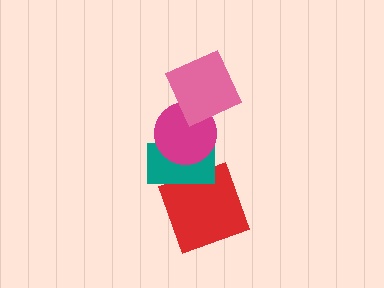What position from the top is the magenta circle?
The magenta circle is 2nd from the top.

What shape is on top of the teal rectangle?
The magenta circle is on top of the teal rectangle.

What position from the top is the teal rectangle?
The teal rectangle is 3rd from the top.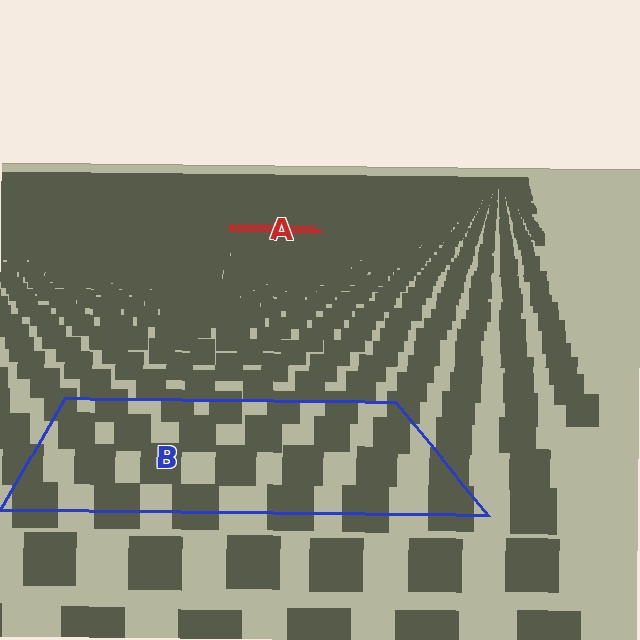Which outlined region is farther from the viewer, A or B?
Region A is farther from the viewer — the texture elements inside it appear smaller and more densely packed.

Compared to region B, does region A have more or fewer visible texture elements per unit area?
Region A has more texture elements per unit area — they are packed more densely because it is farther away.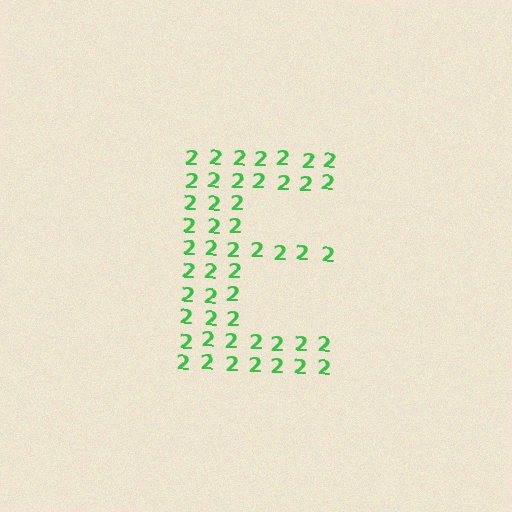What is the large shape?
The large shape is the letter E.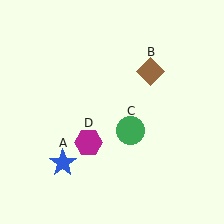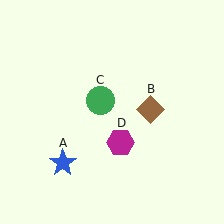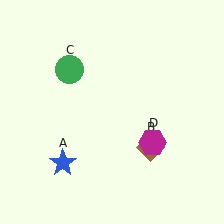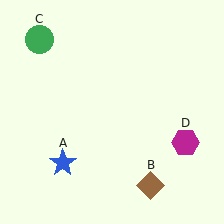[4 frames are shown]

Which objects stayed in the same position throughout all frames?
Blue star (object A) remained stationary.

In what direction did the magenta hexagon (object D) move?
The magenta hexagon (object D) moved right.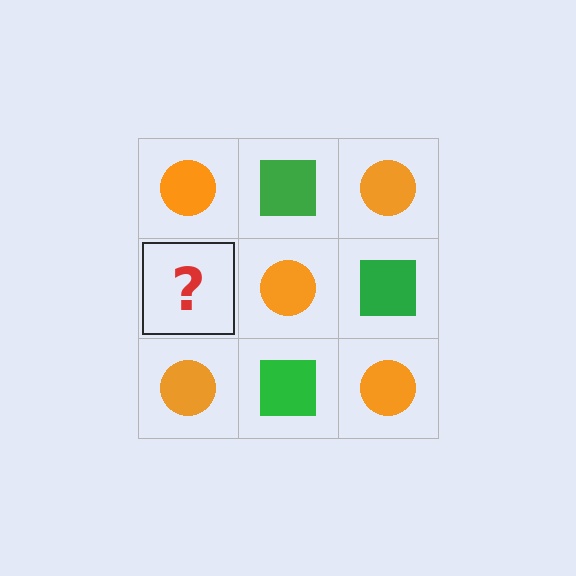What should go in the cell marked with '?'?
The missing cell should contain a green square.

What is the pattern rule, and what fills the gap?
The rule is that it alternates orange circle and green square in a checkerboard pattern. The gap should be filled with a green square.